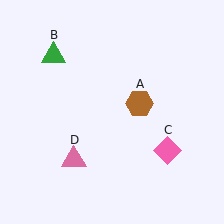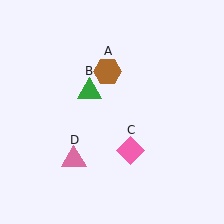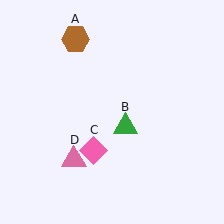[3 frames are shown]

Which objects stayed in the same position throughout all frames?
Pink triangle (object D) remained stationary.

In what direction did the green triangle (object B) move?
The green triangle (object B) moved down and to the right.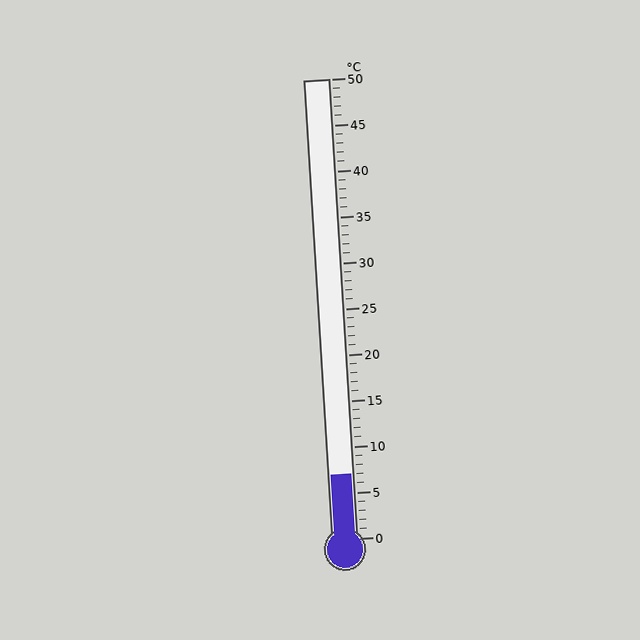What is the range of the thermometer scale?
The thermometer scale ranges from 0°C to 50°C.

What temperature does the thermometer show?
The thermometer shows approximately 7°C.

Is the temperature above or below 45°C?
The temperature is below 45°C.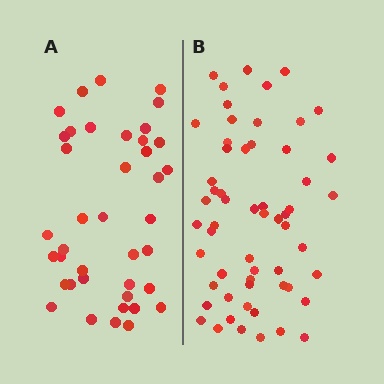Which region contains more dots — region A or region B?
Region B (the right region) has more dots.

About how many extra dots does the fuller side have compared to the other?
Region B has approximately 20 more dots than region A.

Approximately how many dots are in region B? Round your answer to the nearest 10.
About 60 dots. (The exact count is 58, which rounds to 60.)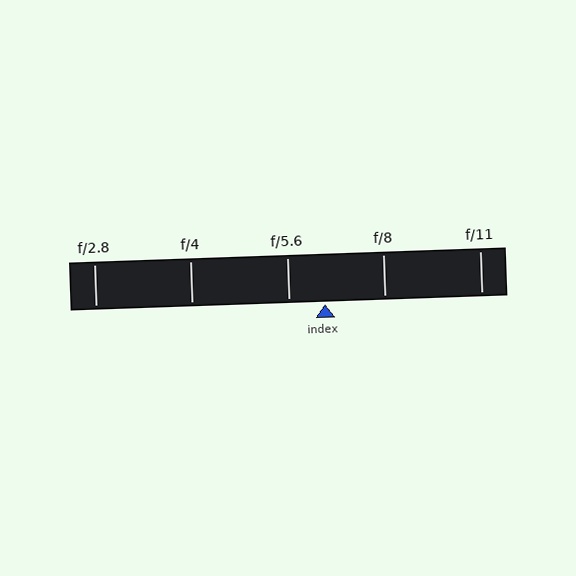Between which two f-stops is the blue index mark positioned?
The index mark is between f/5.6 and f/8.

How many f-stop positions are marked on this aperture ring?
There are 5 f-stop positions marked.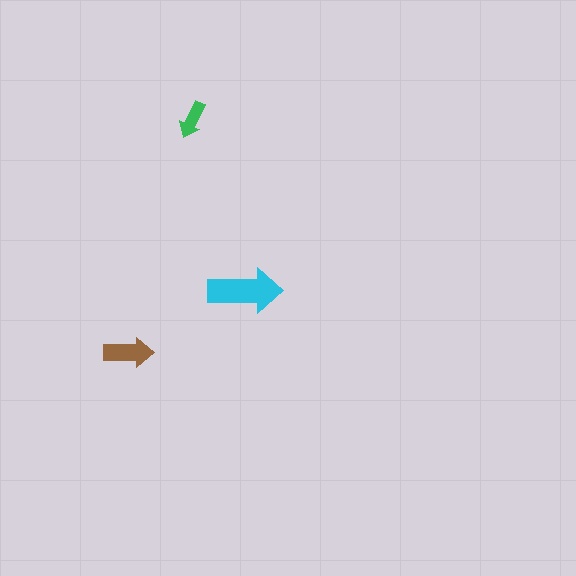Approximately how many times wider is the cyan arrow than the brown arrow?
About 1.5 times wider.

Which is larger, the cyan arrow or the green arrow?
The cyan one.